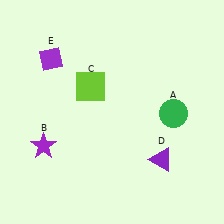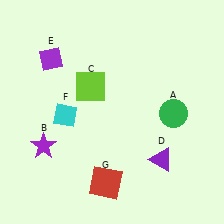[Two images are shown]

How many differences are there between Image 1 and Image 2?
There are 2 differences between the two images.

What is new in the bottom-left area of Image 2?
A cyan diamond (F) was added in the bottom-left area of Image 2.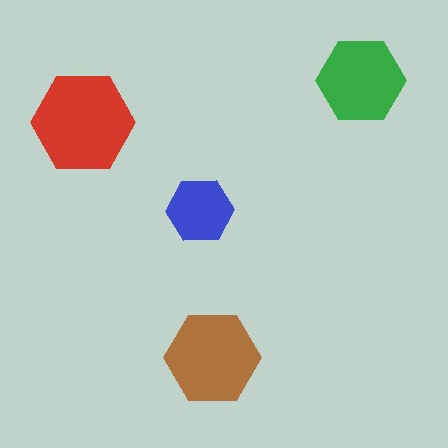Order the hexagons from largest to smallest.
the red one, the brown one, the green one, the blue one.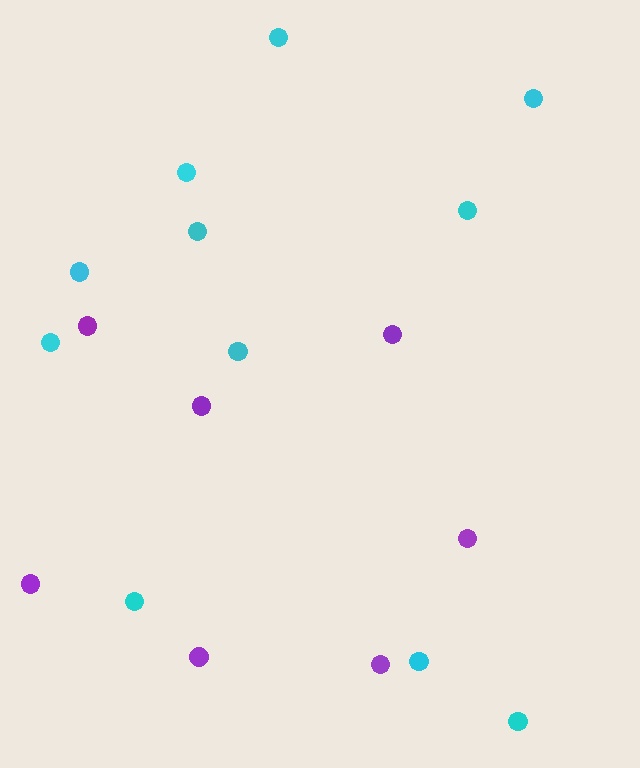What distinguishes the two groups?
There are 2 groups: one group of cyan circles (11) and one group of purple circles (7).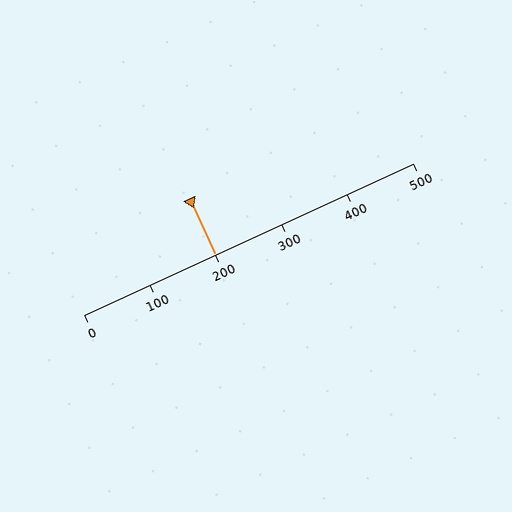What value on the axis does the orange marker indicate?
The marker indicates approximately 200.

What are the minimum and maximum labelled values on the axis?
The axis runs from 0 to 500.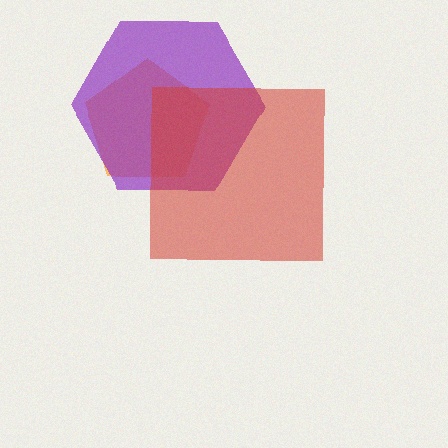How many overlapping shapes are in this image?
There are 3 overlapping shapes in the image.